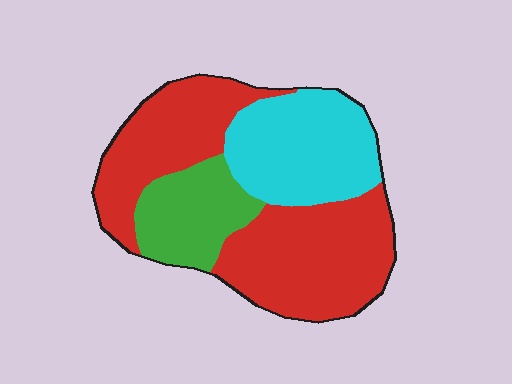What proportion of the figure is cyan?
Cyan covers about 25% of the figure.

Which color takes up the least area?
Green, at roughly 20%.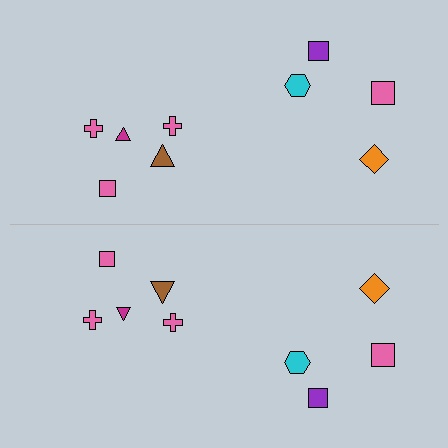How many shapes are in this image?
There are 18 shapes in this image.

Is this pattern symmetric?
Yes, this pattern has bilateral (reflection) symmetry.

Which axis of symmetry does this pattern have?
The pattern has a horizontal axis of symmetry running through the center of the image.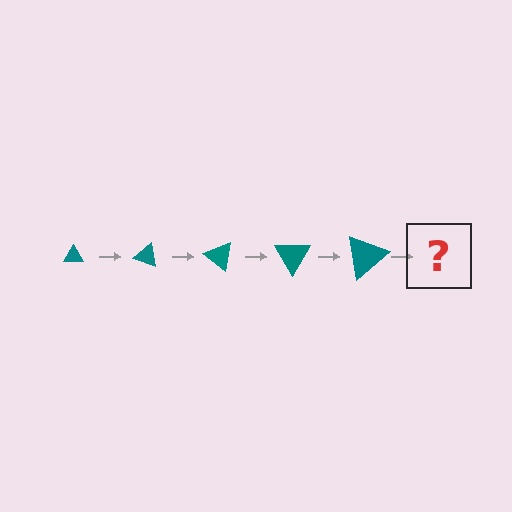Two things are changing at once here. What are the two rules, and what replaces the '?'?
The two rules are that the triangle grows larger each step and it rotates 20 degrees each step. The '?' should be a triangle, larger than the previous one and rotated 100 degrees from the start.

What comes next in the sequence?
The next element should be a triangle, larger than the previous one and rotated 100 degrees from the start.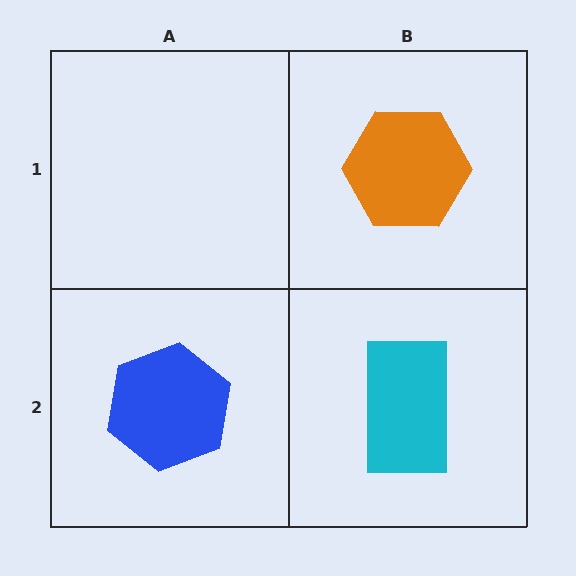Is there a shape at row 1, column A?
No, that cell is empty.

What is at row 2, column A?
A blue hexagon.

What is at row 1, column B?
An orange hexagon.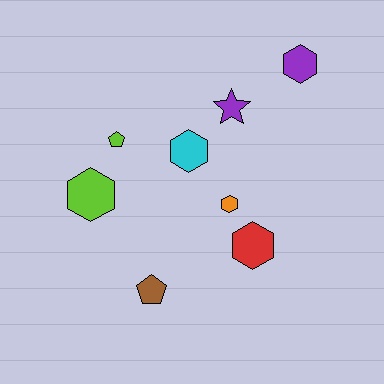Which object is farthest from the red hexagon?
The purple hexagon is farthest from the red hexagon.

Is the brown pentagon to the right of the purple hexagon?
No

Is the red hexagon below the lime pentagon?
Yes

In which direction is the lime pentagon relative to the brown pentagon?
The lime pentagon is above the brown pentagon.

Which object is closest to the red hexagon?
The orange hexagon is closest to the red hexagon.